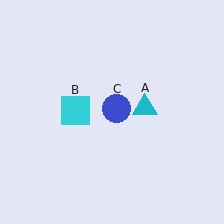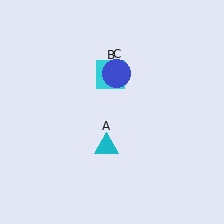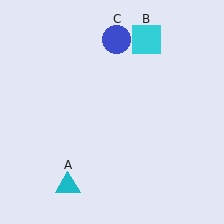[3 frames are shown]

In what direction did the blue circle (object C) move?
The blue circle (object C) moved up.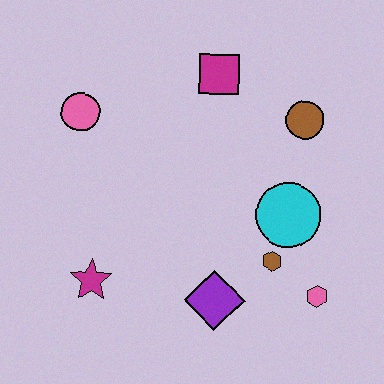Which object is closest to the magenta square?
The brown circle is closest to the magenta square.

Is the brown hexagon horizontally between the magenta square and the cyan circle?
Yes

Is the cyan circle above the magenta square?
No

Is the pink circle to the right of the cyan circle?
No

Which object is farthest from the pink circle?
The pink hexagon is farthest from the pink circle.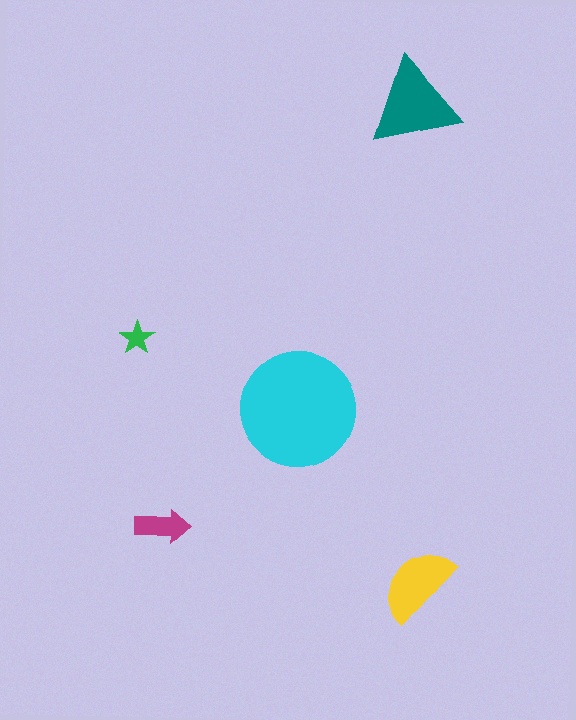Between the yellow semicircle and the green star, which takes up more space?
The yellow semicircle.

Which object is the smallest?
The green star.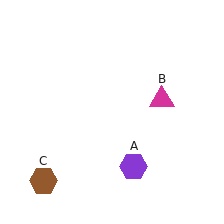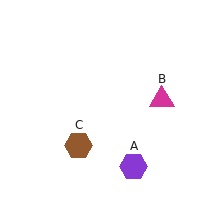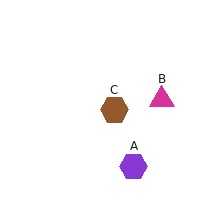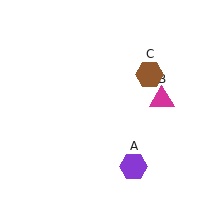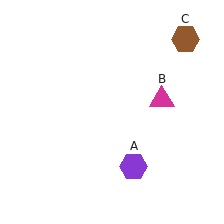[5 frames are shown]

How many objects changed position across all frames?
1 object changed position: brown hexagon (object C).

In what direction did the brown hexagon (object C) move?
The brown hexagon (object C) moved up and to the right.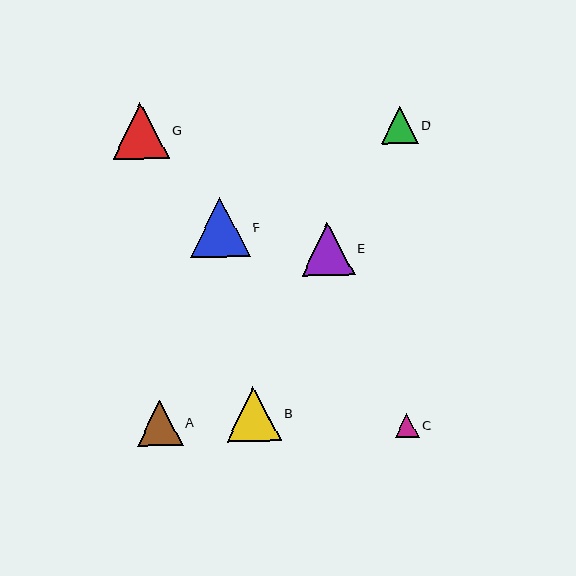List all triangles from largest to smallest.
From largest to smallest: F, G, B, E, A, D, C.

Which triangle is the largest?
Triangle F is the largest with a size of approximately 60 pixels.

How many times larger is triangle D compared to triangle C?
Triangle D is approximately 1.5 times the size of triangle C.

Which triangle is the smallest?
Triangle C is the smallest with a size of approximately 24 pixels.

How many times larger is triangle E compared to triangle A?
Triangle E is approximately 1.2 times the size of triangle A.